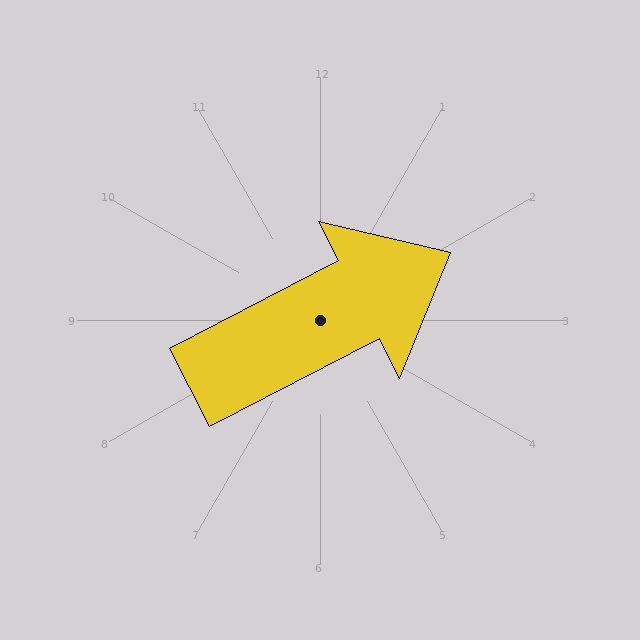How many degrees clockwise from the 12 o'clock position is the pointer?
Approximately 63 degrees.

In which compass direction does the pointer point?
Northeast.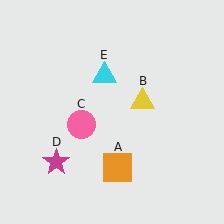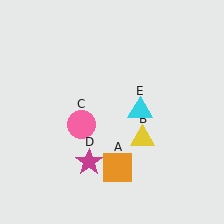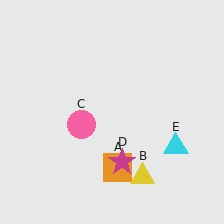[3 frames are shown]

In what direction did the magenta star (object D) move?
The magenta star (object D) moved right.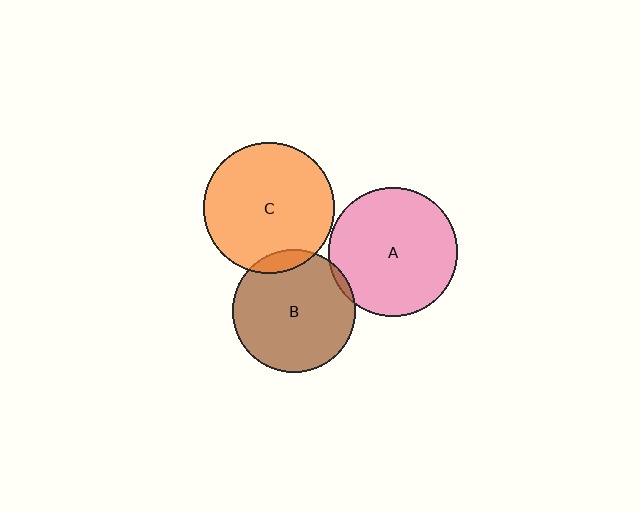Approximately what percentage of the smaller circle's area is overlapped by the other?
Approximately 10%.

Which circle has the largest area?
Circle C (orange).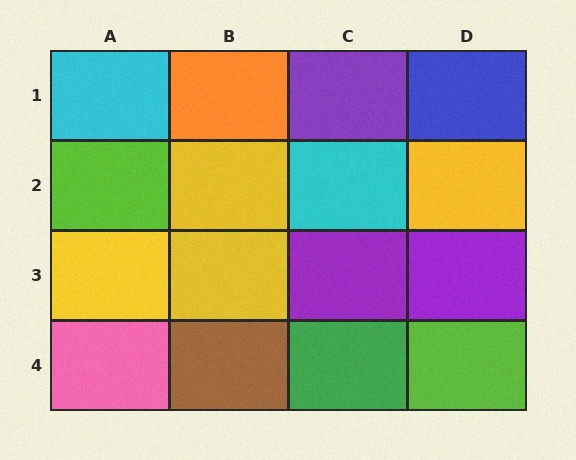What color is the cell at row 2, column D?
Yellow.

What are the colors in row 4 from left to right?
Pink, brown, green, lime.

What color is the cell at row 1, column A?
Cyan.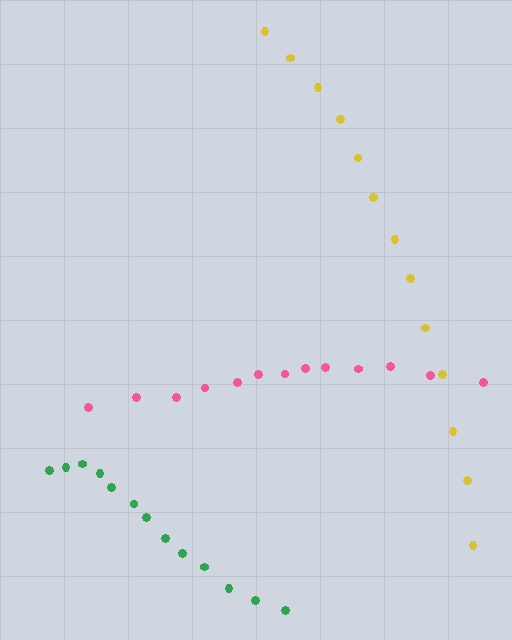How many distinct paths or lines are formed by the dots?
There are 3 distinct paths.